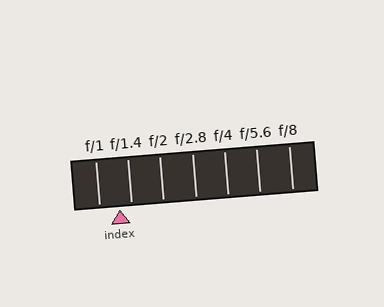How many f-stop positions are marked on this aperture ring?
There are 7 f-stop positions marked.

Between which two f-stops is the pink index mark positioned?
The index mark is between f/1 and f/1.4.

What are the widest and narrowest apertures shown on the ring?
The widest aperture shown is f/1 and the narrowest is f/8.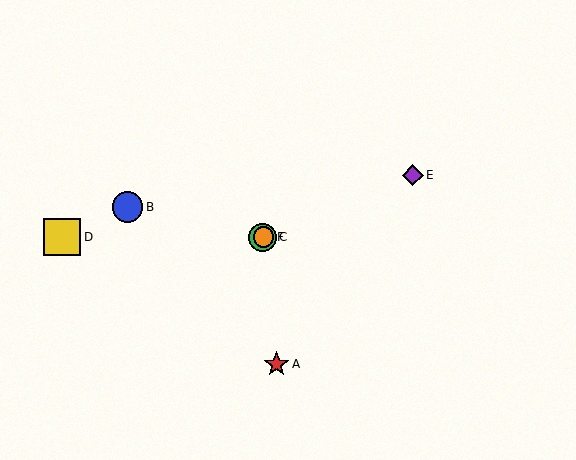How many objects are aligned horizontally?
3 objects (C, D, F) are aligned horizontally.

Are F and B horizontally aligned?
No, F is at y≈237 and B is at y≈207.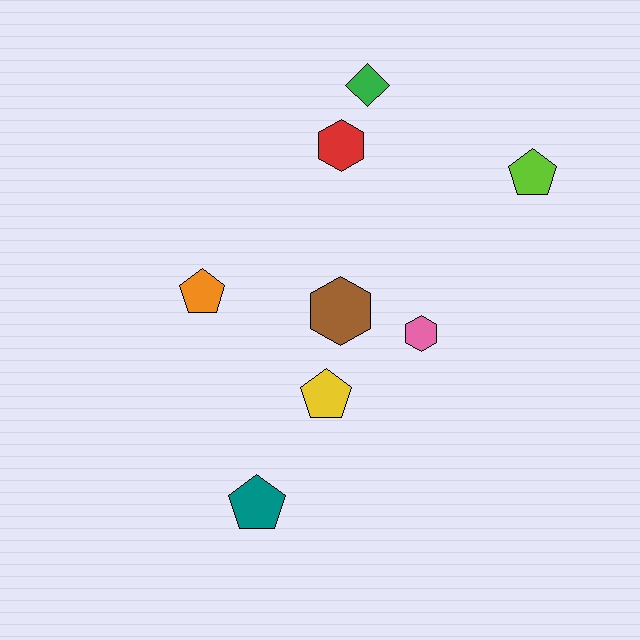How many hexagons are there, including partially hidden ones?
There are 3 hexagons.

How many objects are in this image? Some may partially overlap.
There are 8 objects.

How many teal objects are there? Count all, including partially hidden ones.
There is 1 teal object.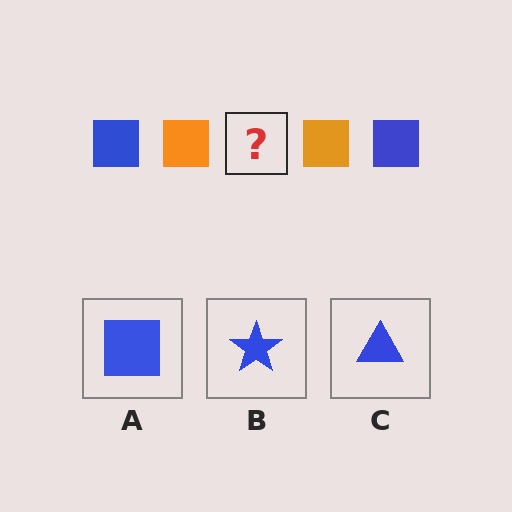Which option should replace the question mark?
Option A.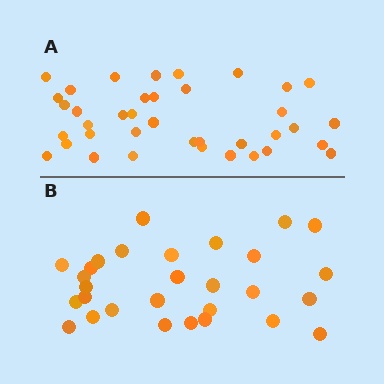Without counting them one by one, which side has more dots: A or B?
Region A (the top region) has more dots.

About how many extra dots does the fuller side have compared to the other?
Region A has roughly 8 or so more dots than region B.